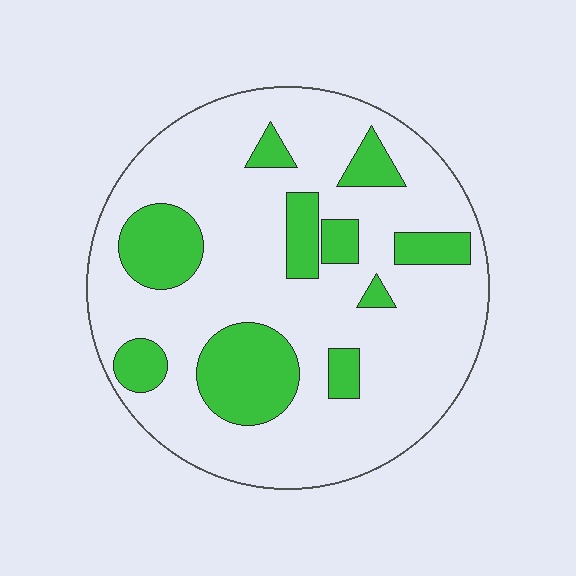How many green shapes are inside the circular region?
10.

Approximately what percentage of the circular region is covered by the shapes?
Approximately 25%.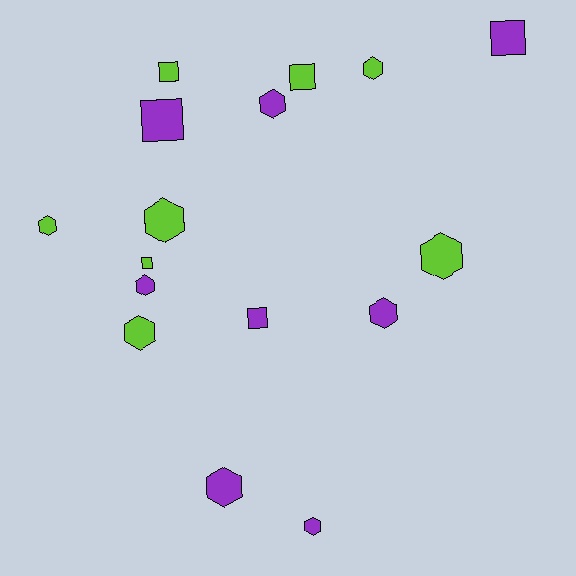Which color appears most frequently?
Lime, with 8 objects.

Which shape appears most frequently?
Hexagon, with 10 objects.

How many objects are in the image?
There are 16 objects.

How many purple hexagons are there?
There are 5 purple hexagons.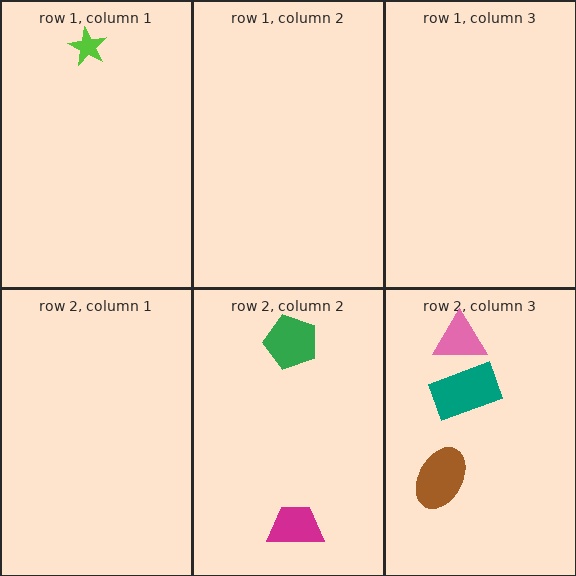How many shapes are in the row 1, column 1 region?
1.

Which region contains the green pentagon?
The row 2, column 2 region.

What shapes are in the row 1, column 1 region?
The lime star.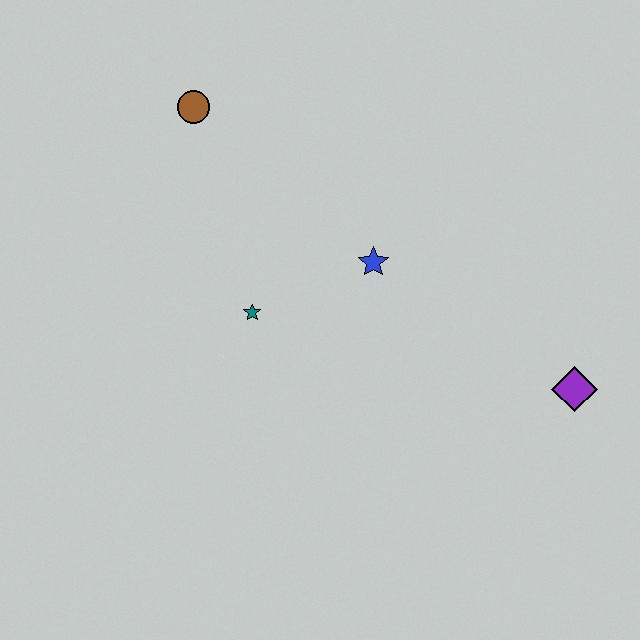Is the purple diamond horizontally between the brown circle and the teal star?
No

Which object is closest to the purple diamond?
The blue star is closest to the purple diamond.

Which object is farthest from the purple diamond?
The brown circle is farthest from the purple diamond.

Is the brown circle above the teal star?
Yes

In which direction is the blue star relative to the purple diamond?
The blue star is to the left of the purple diamond.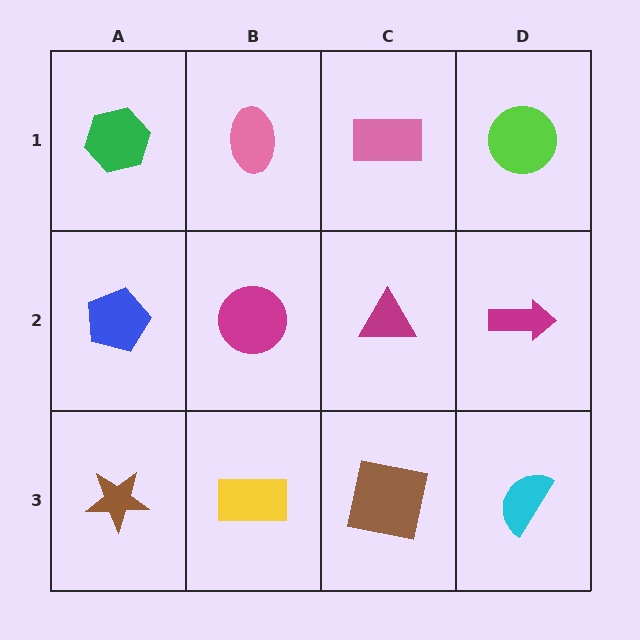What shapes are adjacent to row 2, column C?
A pink rectangle (row 1, column C), a brown square (row 3, column C), a magenta circle (row 2, column B), a magenta arrow (row 2, column D).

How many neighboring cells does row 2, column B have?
4.